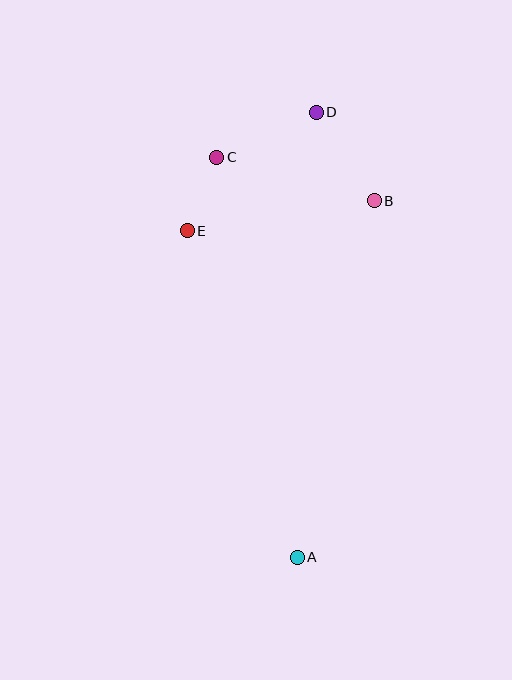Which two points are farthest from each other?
Points A and D are farthest from each other.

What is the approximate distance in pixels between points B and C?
The distance between B and C is approximately 164 pixels.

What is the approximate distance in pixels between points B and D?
The distance between B and D is approximately 106 pixels.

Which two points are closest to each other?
Points C and E are closest to each other.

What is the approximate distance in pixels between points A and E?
The distance between A and E is approximately 345 pixels.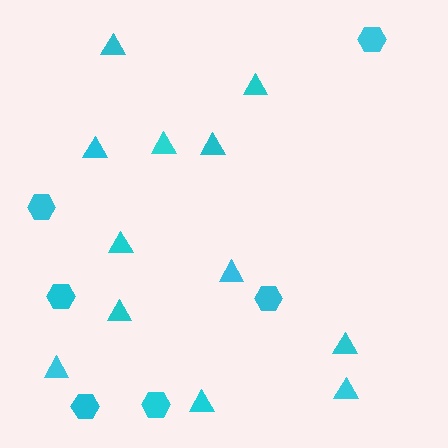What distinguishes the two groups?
There are 2 groups: one group of triangles (12) and one group of hexagons (6).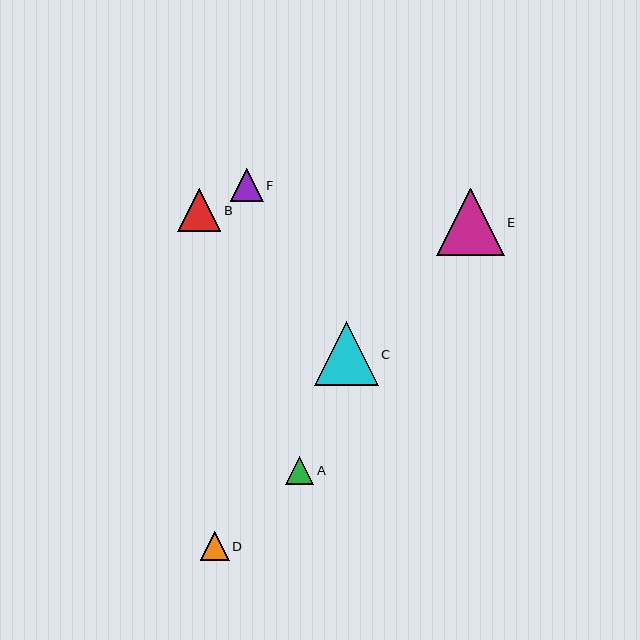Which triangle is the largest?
Triangle E is the largest with a size of approximately 67 pixels.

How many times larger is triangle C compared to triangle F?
Triangle C is approximately 1.9 times the size of triangle F.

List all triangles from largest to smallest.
From largest to smallest: E, C, B, F, D, A.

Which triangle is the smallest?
Triangle A is the smallest with a size of approximately 28 pixels.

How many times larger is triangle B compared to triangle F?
Triangle B is approximately 1.3 times the size of triangle F.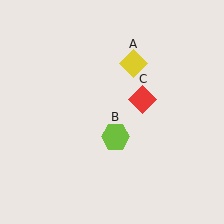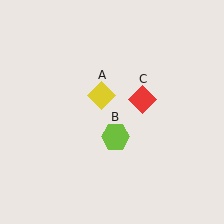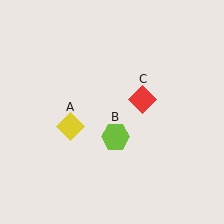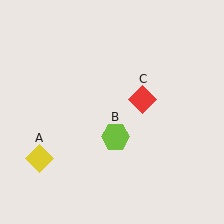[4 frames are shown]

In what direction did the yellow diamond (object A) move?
The yellow diamond (object A) moved down and to the left.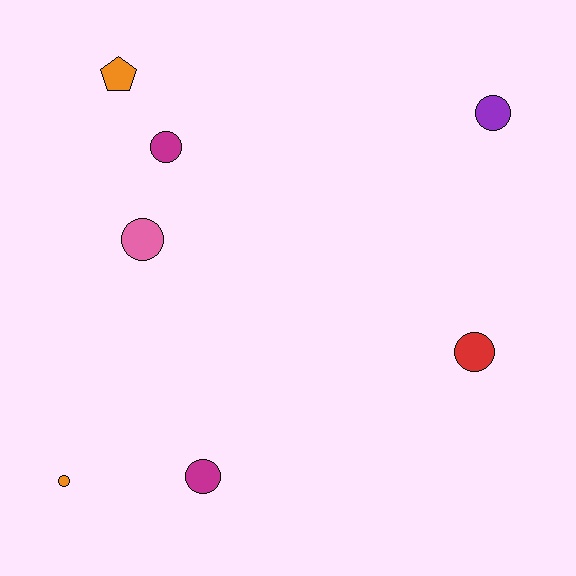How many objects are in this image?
There are 7 objects.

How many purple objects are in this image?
There is 1 purple object.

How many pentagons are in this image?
There is 1 pentagon.